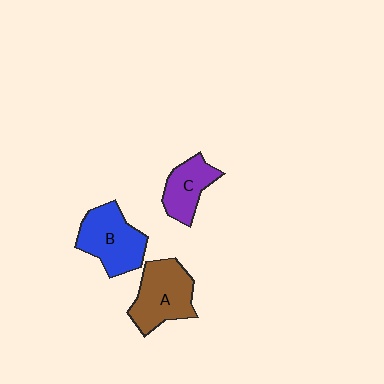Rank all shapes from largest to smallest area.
From largest to smallest: A (brown), B (blue), C (purple).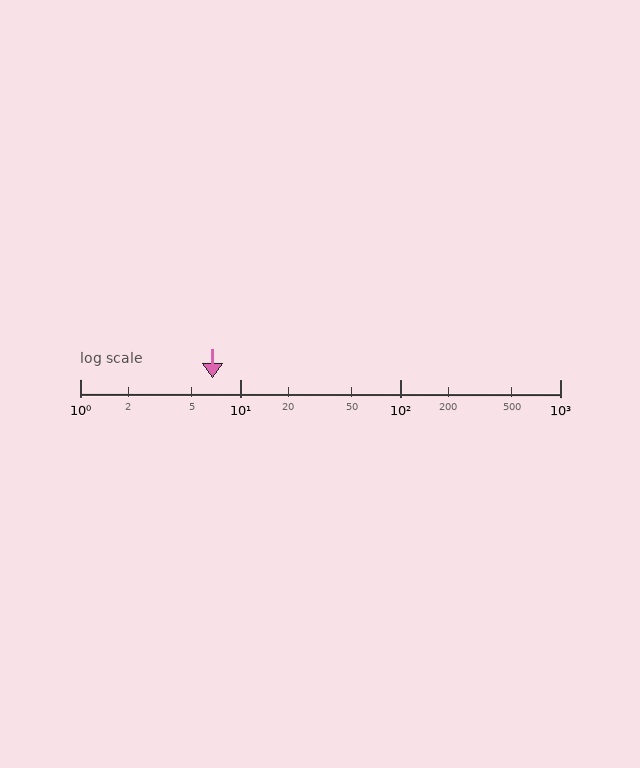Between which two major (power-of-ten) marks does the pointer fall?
The pointer is between 1 and 10.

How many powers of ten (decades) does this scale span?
The scale spans 3 decades, from 1 to 1000.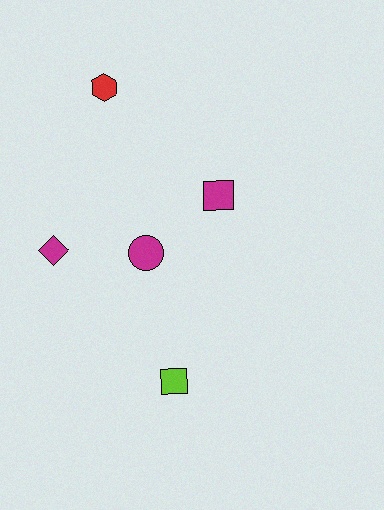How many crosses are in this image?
There are no crosses.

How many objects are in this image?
There are 5 objects.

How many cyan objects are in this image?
There are no cyan objects.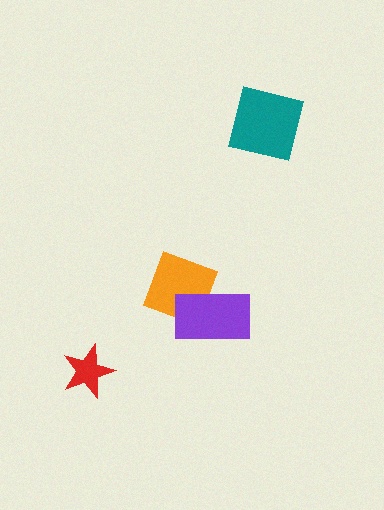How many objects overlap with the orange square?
1 object overlaps with the orange square.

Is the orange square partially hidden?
Yes, it is partially covered by another shape.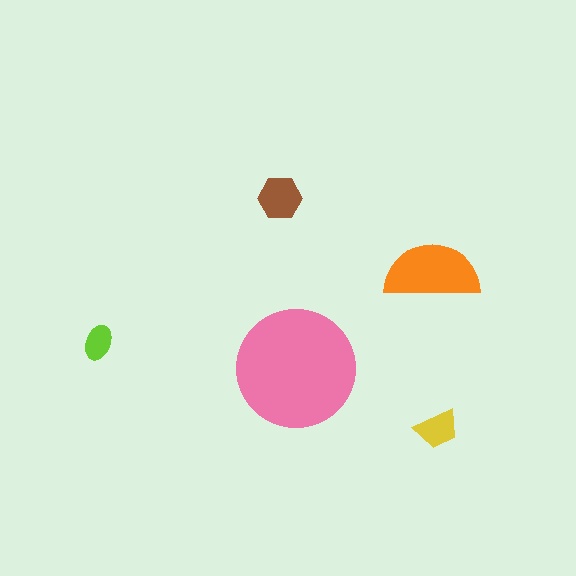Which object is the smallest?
The lime ellipse.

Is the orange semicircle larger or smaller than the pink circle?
Smaller.